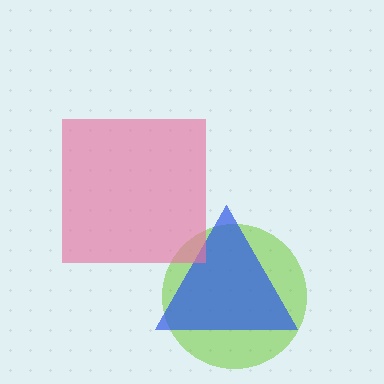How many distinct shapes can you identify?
There are 3 distinct shapes: a lime circle, a blue triangle, a pink square.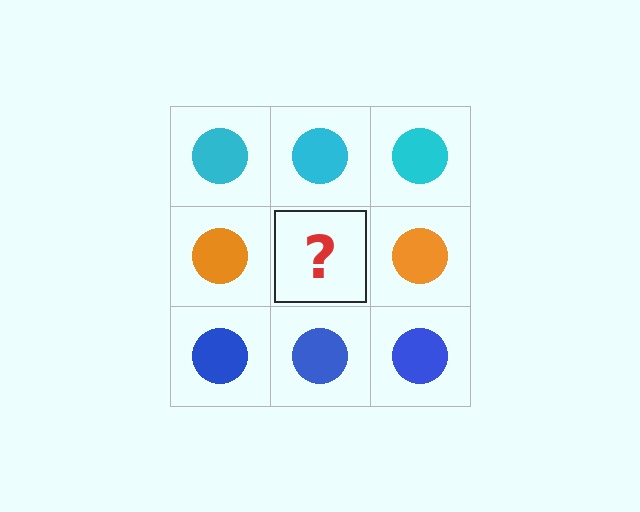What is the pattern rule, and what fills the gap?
The rule is that each row has a consistent color. The gap should be filled with an orange circle.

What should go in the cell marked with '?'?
The missing cell should contain an orange circle.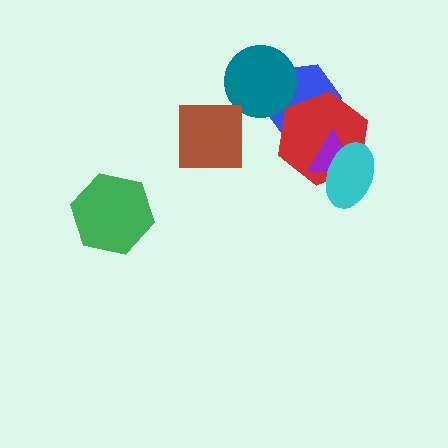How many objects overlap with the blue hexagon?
2 objects overlap with the blue hexagon.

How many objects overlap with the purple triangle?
2 objects overlap with the purple triangle.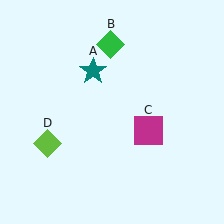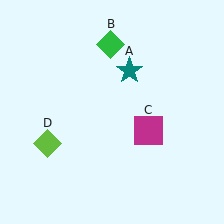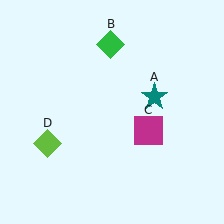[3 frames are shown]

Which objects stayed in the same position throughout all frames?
Green diamond (object B) and magenta square (object C) and lime diamond (object D) remained stationary.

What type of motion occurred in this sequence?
The teal star (object A) rotated clockwise around the center of the scene.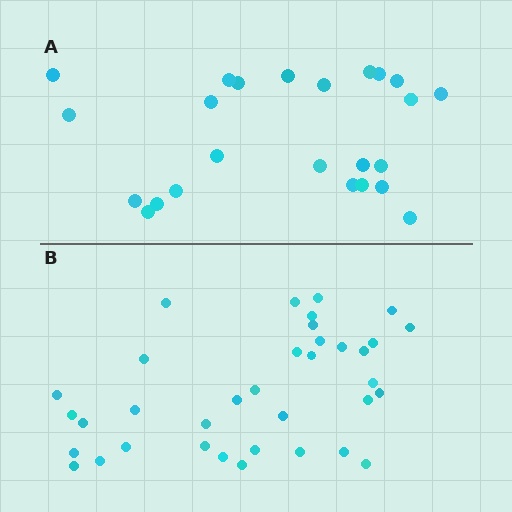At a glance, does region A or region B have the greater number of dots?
Region B (the bottom region) has more dots.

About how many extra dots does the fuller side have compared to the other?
Region B has roughly 12 or so more dots than region A.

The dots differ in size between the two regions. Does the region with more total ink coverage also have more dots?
No. Region A has more total ink coverage because its dots are larger, but region B actually contains more individual dots. Total area can be misleading — the number of items is what matters here.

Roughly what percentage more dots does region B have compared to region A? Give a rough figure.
About 50% more.